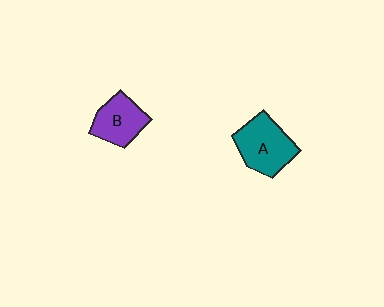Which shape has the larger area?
Shape A (teal).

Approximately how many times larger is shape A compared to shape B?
Approximately 1.3 times.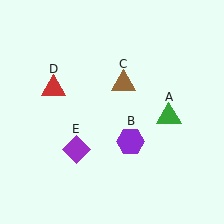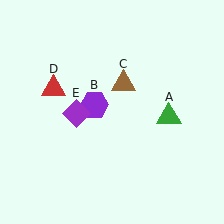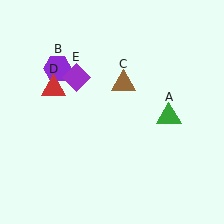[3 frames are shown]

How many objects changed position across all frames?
2 objects changed position: purple hexagon (object B), purple diamond (object E).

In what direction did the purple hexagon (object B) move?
The purple hexagon (object B) moved up and to the left.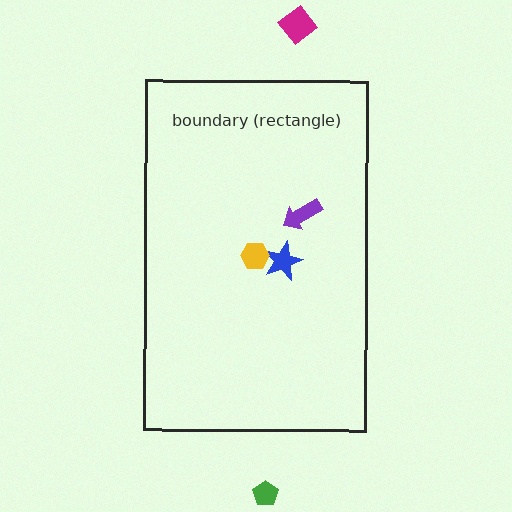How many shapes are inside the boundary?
3 inside, 2 outside.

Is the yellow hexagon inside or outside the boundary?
Inside.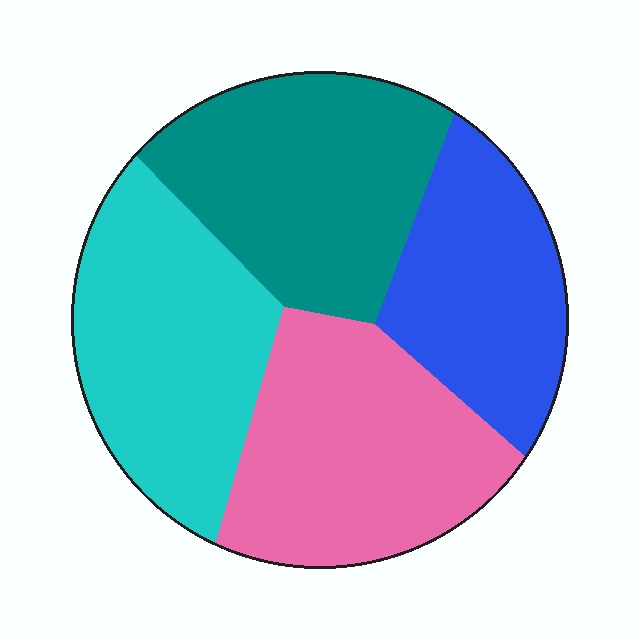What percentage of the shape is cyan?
Cyan takes up between a sixth and a third of the shape.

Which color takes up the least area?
Blue, at roughly 20%.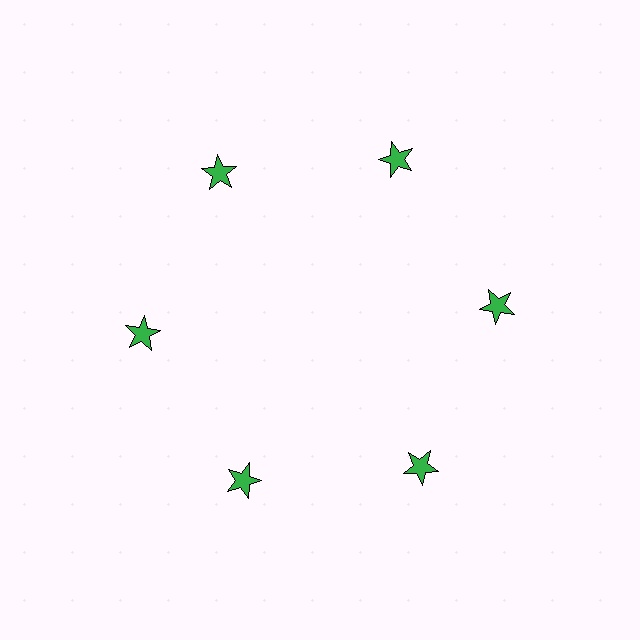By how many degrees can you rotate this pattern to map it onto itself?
The pattern maps onto itself every 60 degrees of rotation.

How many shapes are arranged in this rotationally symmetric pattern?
There are 6 shapes, arranged in 6 groups of 1.